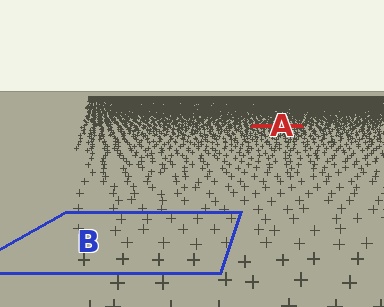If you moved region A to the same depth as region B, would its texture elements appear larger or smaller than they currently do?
They would appear larger. At a closer depth, the same texture elements are projected at a bigger on-screen size.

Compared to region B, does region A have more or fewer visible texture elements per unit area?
Region A has more texture elements per unit area — they are packed more densely because it is farther away.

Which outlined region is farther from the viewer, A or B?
Region A is farther from the viewer — the texture elements inside it appear smaller and more densely packed.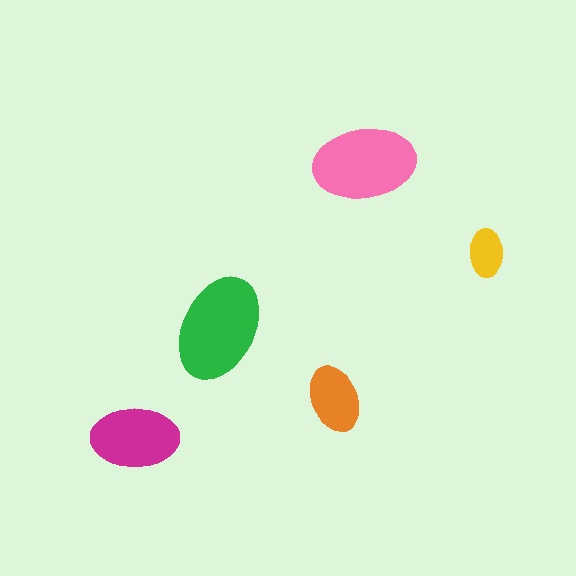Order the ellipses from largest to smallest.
the green one, the pink one, the magenta one, the orange one, the yellow one.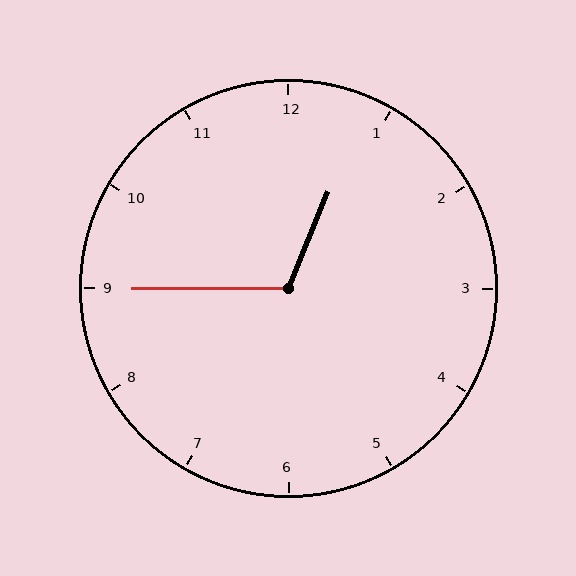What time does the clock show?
12:45.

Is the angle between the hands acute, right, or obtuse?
It is obtuse.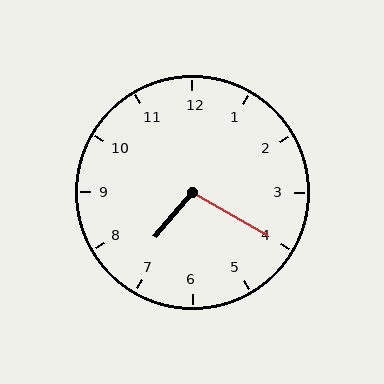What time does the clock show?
7:20.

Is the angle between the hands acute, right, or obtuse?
It is obtuse.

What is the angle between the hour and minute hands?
Approximately 100 degrees.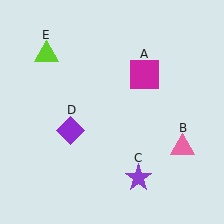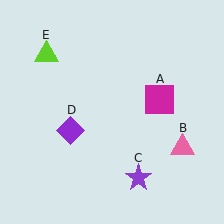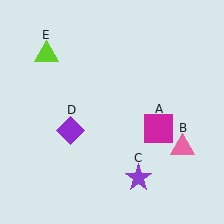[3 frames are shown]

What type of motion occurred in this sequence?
The magenta square (object A) rotated clockwise around the center of the scene.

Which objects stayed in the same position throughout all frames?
Pink triangle (object B) and purple star (object C) and purple diamond (object D) and lime triangle (object E) remained stationary.